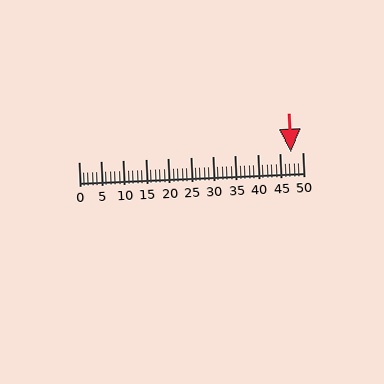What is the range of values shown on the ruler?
The ruler shows values from 0 to 50.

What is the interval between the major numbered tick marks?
The major tick marks are spaced 5 units apart.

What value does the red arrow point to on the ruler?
The red arrow points to approximately 47.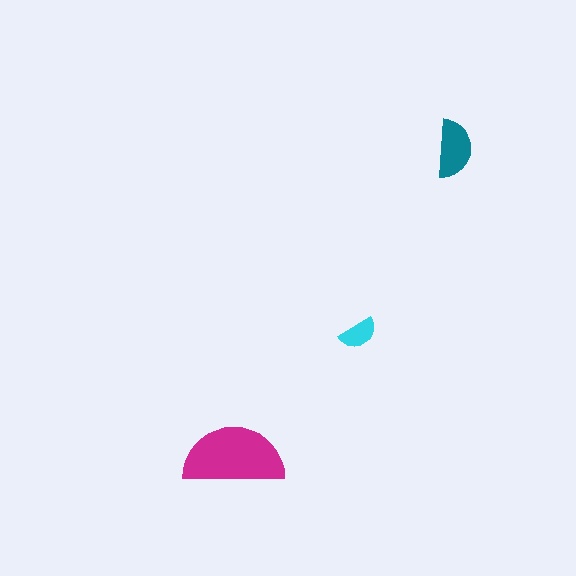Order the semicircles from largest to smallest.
the magenta one, the teal one, the cyan one.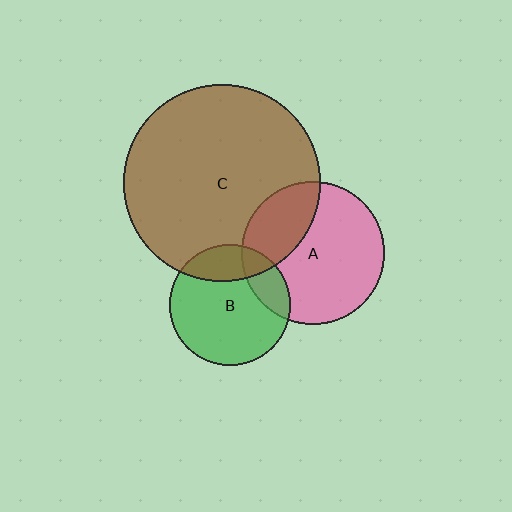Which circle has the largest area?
Circle C (brown).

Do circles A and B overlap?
Yes.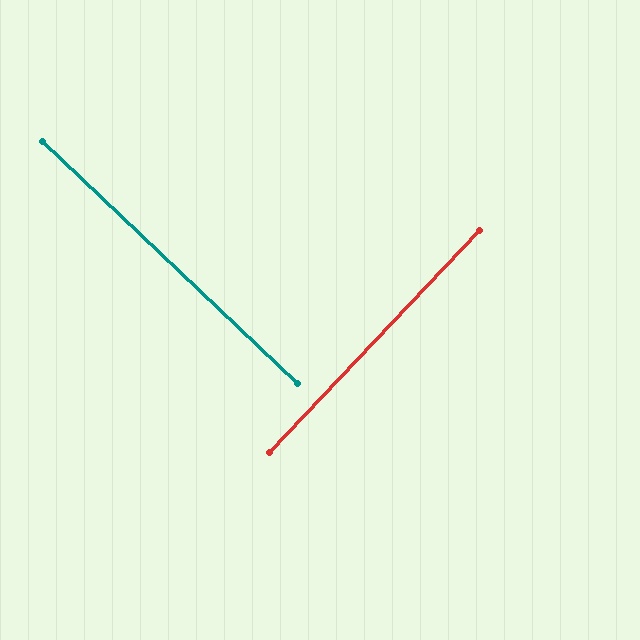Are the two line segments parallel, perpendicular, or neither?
Perpendicular — they meet at approximately 90°.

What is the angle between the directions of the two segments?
Approximately 90 degrees.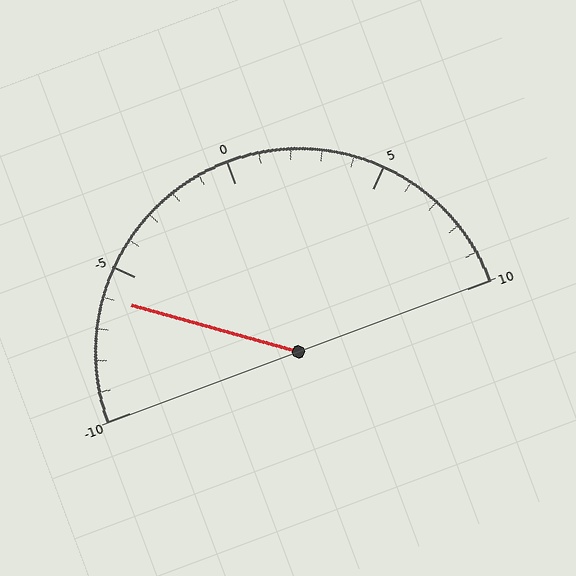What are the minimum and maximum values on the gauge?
The gauge ranges from -10 to 10.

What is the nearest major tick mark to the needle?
The nearest major tick mark is -5.